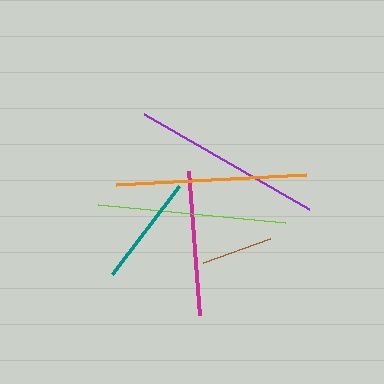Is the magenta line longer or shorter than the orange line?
The orange line is longer than the magenta line.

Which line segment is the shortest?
The brown line is the shortest at approximately 71 pixels.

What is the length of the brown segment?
The brown segment is approximately 71 pixels long.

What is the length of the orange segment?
The orange segment is approximately 190 pixels long.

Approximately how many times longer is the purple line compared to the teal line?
The purple line is approximately 1.7 times the length of the teal line.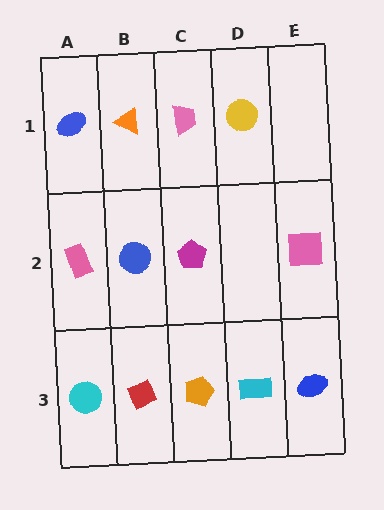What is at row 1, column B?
An orange triangle.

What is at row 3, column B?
A red diamond.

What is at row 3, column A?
A cyan circle.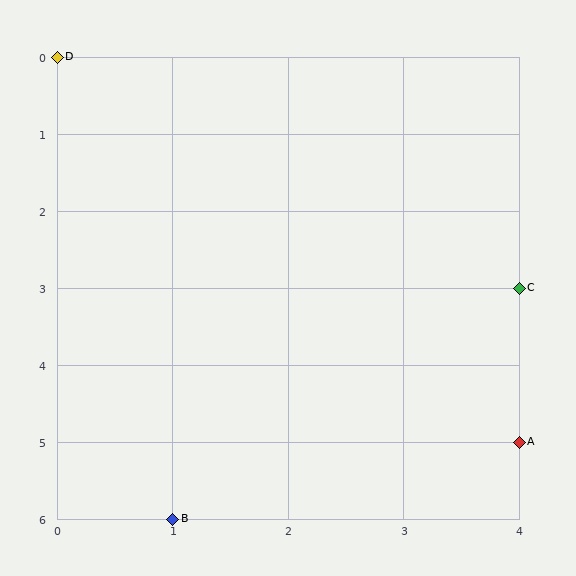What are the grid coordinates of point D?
Point D is at grid coordinates (0, 0).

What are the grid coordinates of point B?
Point B is at grid coordinates (1, 6).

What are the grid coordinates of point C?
Point C is at grid coordinates (4, 3).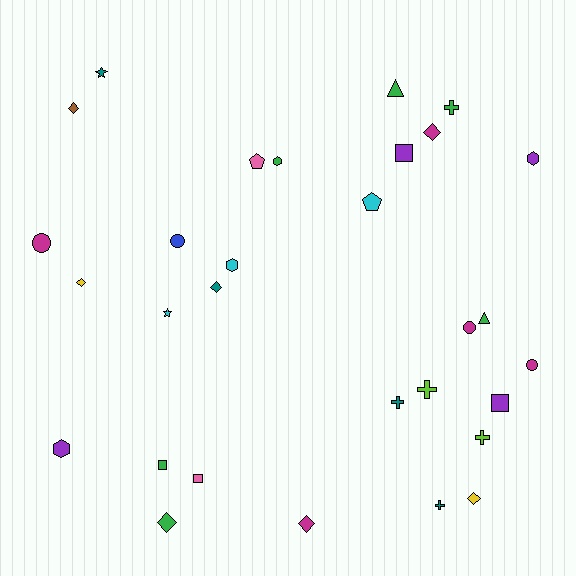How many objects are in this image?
There are 30 objects.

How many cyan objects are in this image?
There are 3 cyan objects.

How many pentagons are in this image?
There are 2 pentagons.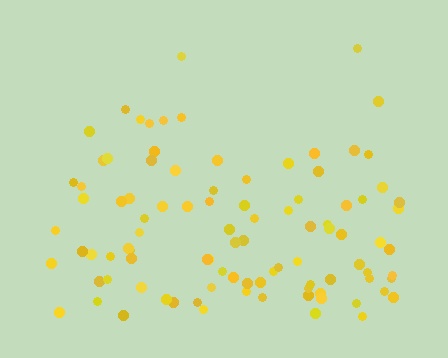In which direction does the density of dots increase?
From top to bottom, with the bottom side densest.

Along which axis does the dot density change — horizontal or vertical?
Vertical.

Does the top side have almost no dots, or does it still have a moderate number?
Still a moderate number, just noticeably fewer than the bottom.